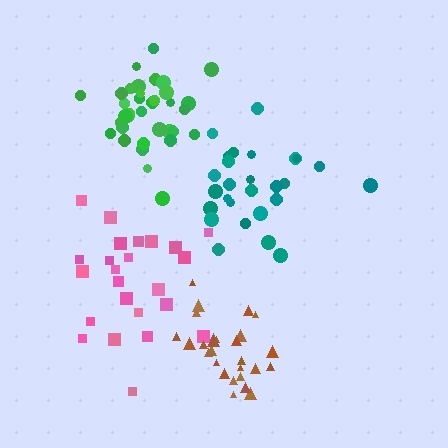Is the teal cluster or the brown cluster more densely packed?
Brown.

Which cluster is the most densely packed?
Green.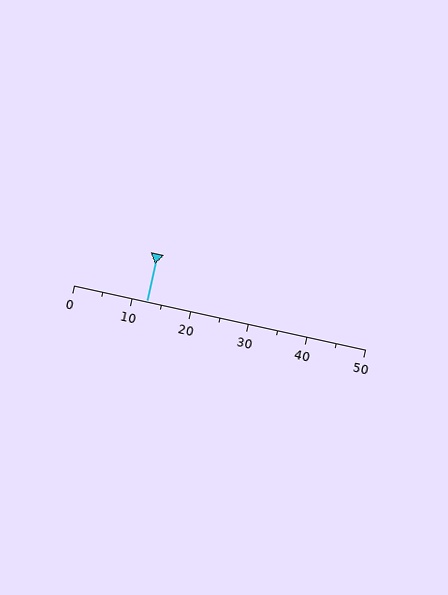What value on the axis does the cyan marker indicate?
The marker indicates approximately 12.5.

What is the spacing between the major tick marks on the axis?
The major ticks are spaced 10 apart.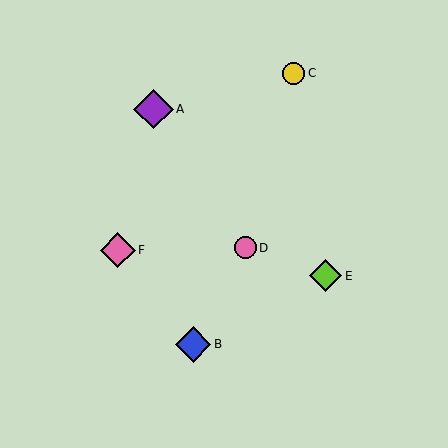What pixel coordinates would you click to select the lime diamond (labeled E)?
Click at (326, 276) to select the lime diamond E.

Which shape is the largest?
The purple diamond (labeled A) is the largest.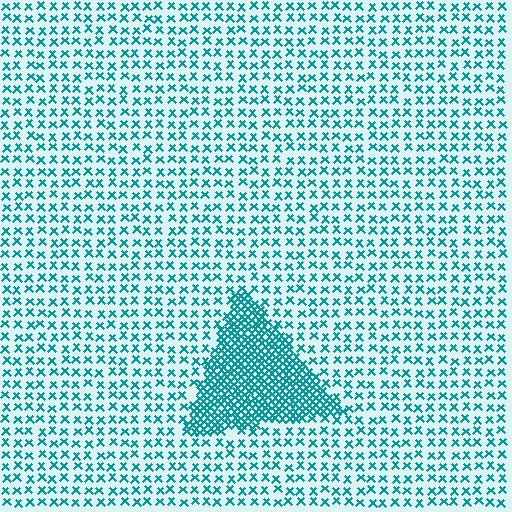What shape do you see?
I see a triangle.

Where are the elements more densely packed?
The elements are more densely packed inside the triangle boundary.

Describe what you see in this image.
The image contains small teal elements arranged at two different densities. A triangle-shaped region is visible where the elements are more densely packed than the surrounding area.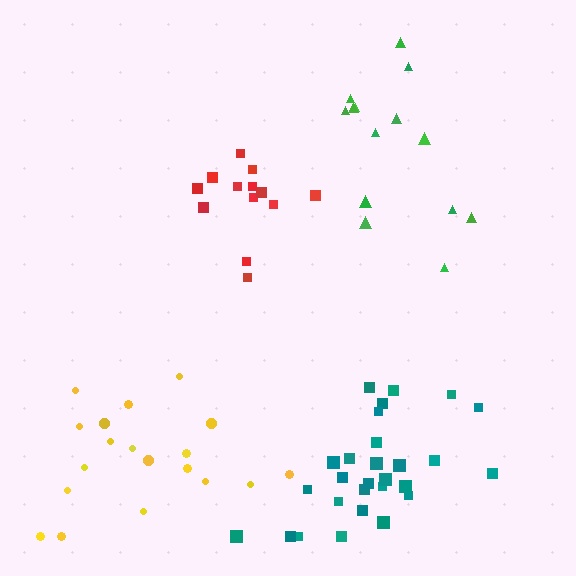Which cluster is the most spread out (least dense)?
Green.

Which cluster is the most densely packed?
Red.